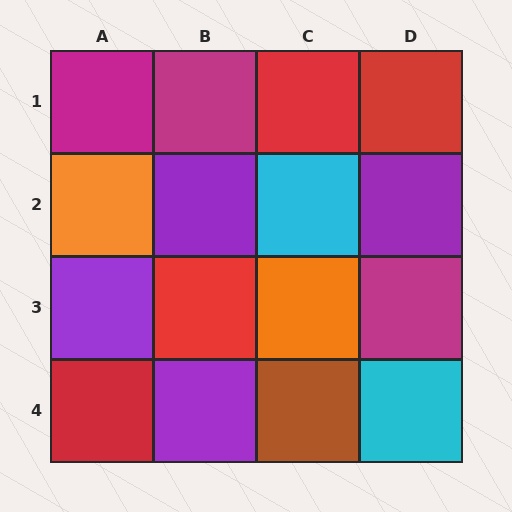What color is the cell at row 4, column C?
Brown.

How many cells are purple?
4 cells are purple.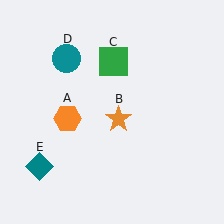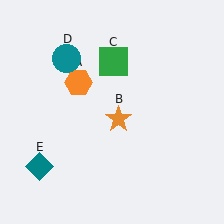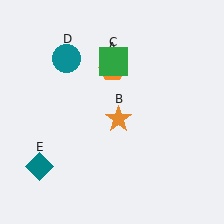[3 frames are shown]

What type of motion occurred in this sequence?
The orange hexagon (object A) rotated clockwise around the center of the scene.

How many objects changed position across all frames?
1 object changed position: orange hexagon (object A).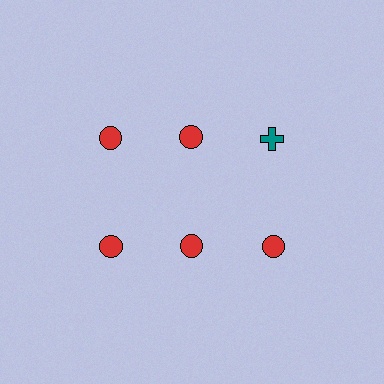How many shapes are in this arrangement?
There are 6 shapes arranged in a grid pattern.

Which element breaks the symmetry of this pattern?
The teal cross in the top row, center column breaks the symmetry. All other shapes are red circles.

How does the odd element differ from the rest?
It differs in both color (teal instead of red) and shape (cross instead of circle).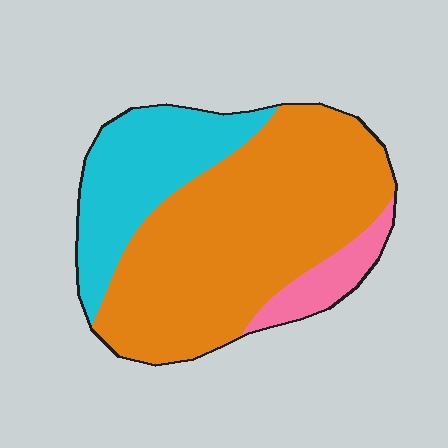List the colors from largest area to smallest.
From largest to smallest: orange, cyan, pink.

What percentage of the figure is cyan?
Cyan takes up between a quarter and a half of the figure.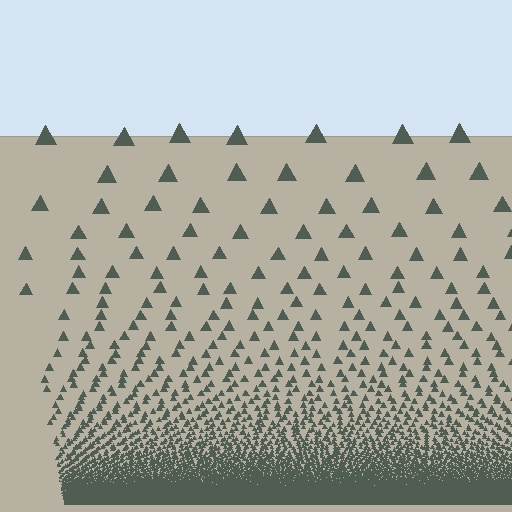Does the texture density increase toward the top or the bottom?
Density increases toward the bottom.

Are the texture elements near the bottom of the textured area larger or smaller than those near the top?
Smaller. The gradient is inverted — elements near the bottom are smaller and denser.